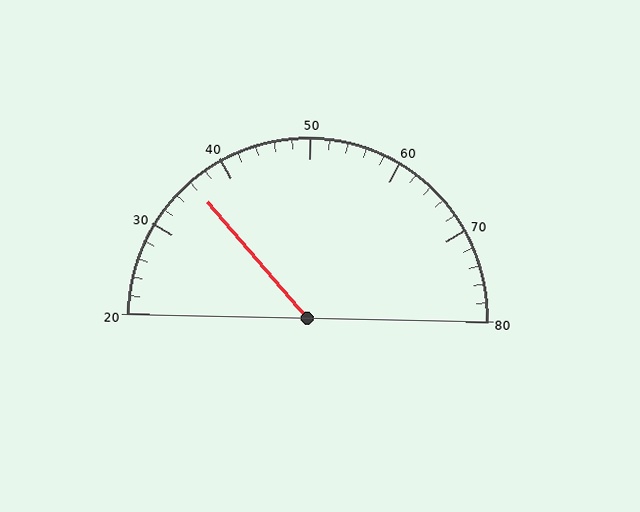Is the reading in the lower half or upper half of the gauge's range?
The reading is in the lower half of the range (20 to 80).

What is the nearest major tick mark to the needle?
The nearest major tick mark is 40.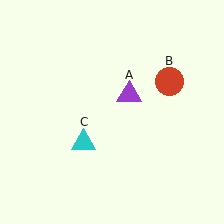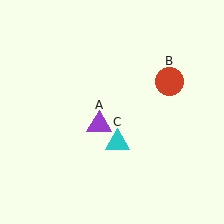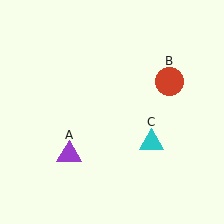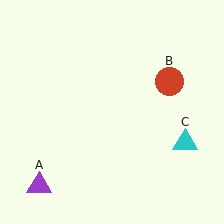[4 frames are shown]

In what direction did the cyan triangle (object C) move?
The cyan triangle (object C) moved right.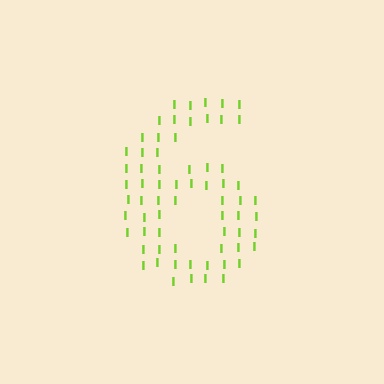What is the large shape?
The large shape is the digit 6.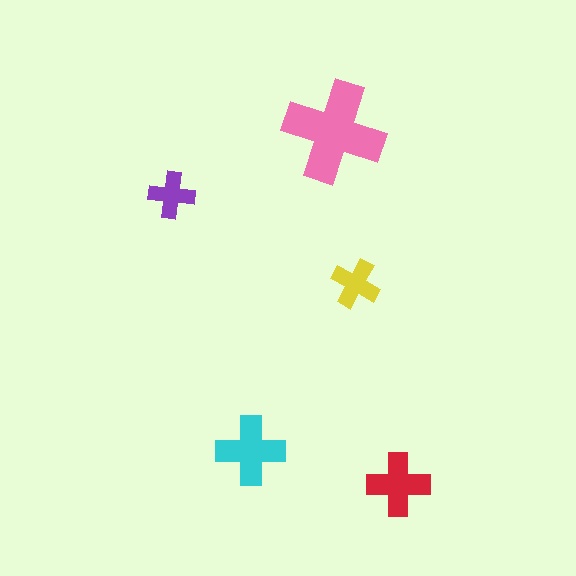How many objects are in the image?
There are 5 objects in the image.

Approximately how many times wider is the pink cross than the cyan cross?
About 1.5 times wider.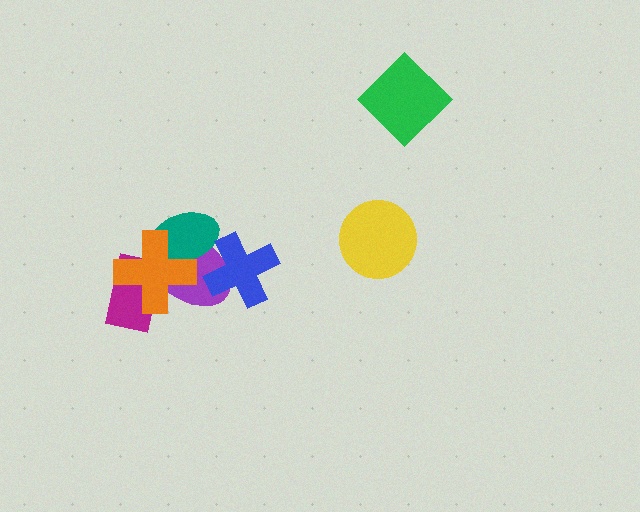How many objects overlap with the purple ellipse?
4 objects overlap with the purple ellipse.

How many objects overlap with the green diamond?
0 objects overlap with the green diamond.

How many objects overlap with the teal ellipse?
3 objects overlap with the teal ellipse.